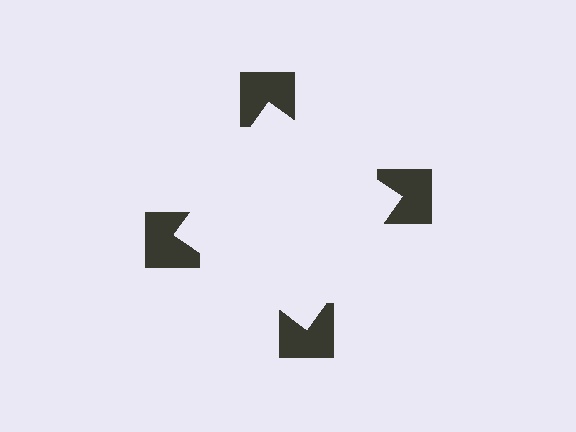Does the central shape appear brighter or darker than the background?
It typically appears slightly brighter than the background, even though no actual brightness change is drawn.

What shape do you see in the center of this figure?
An illusory square — its edges are inferred from the aligned wedge cuts in the notched squares, not physically drawn.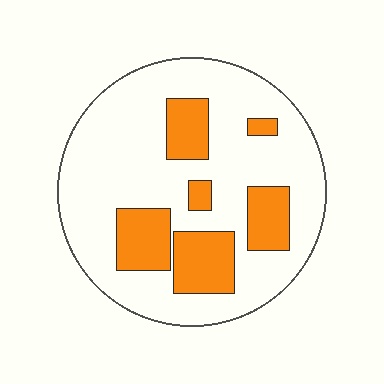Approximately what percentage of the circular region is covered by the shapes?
Approximately 25%.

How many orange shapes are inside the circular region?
6.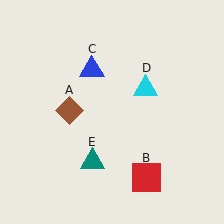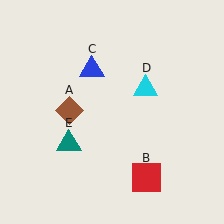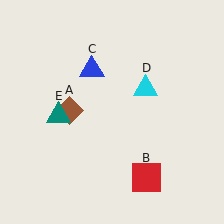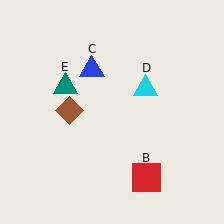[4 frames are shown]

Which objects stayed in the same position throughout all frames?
Brown diamond (object A) and red square (object B) and blue triangle (object C) and cyan triangle (object D) remained stationary.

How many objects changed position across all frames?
1 object changed position: teal triangle (object E).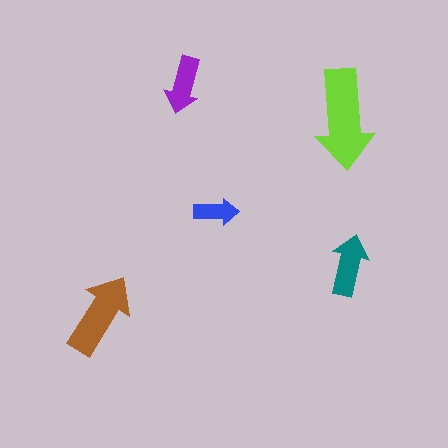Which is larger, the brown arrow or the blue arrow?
The brown one.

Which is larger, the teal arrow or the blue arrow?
The teal one.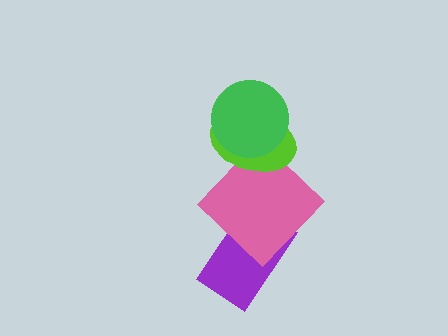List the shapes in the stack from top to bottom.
From top to bottom: the green circle, the lime ellipse, the pink diamond, the purple rectangle.